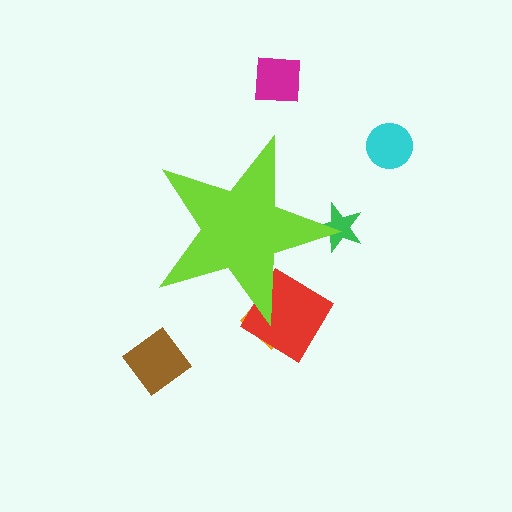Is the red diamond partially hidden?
Yes, the red diamond is partially hidden behind the lime star.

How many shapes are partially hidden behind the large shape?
3 shapes are partially hidden.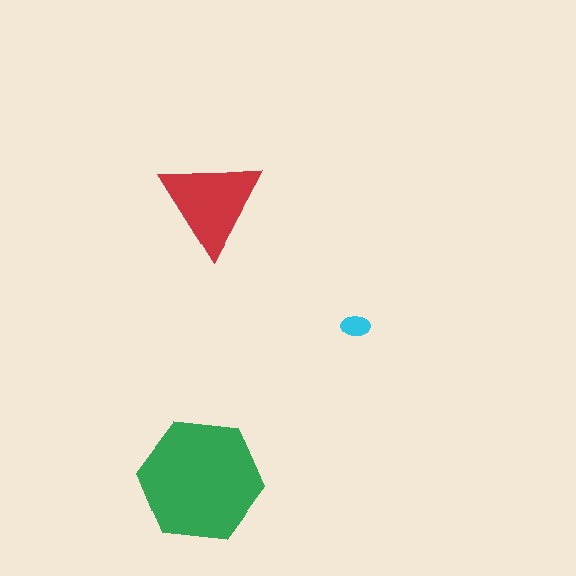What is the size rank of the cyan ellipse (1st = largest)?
3rd.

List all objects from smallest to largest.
The cyan ellipse, the red triangle, the green hexagon.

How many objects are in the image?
There are 3 objects in the image.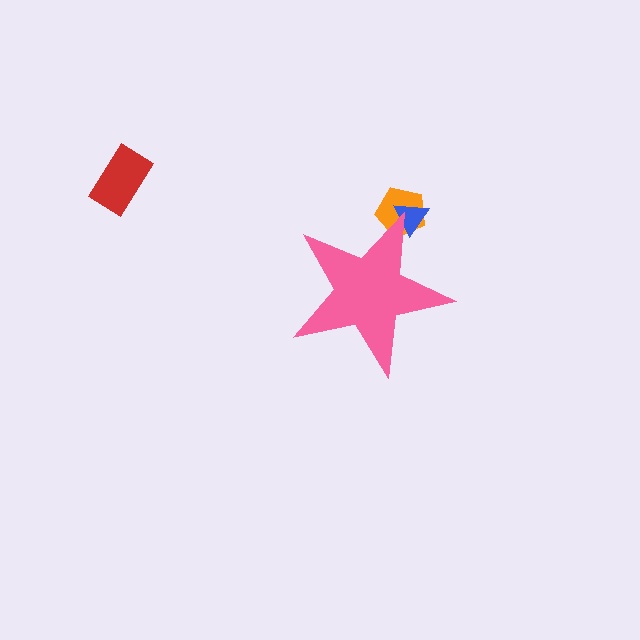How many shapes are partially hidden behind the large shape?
2 shapes are partially hidden.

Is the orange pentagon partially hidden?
Yes, the orange pentagon is partially hidden behind the pink star.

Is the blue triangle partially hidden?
Yes, the blue triangle is partially hidden behind the pink star.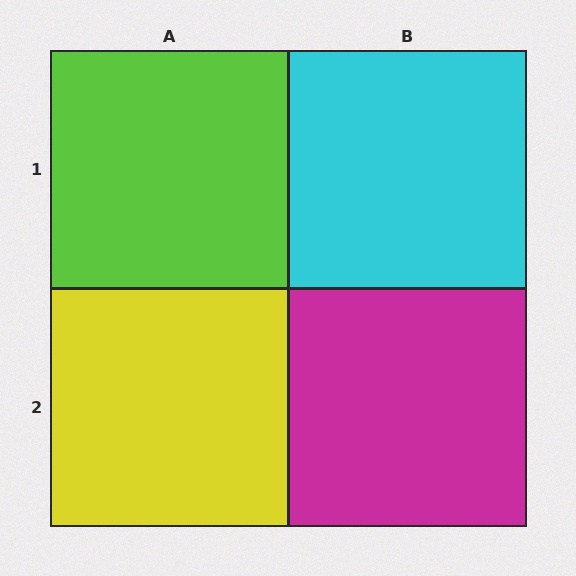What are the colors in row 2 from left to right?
Yellow, magenta.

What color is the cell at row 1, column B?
Cyan.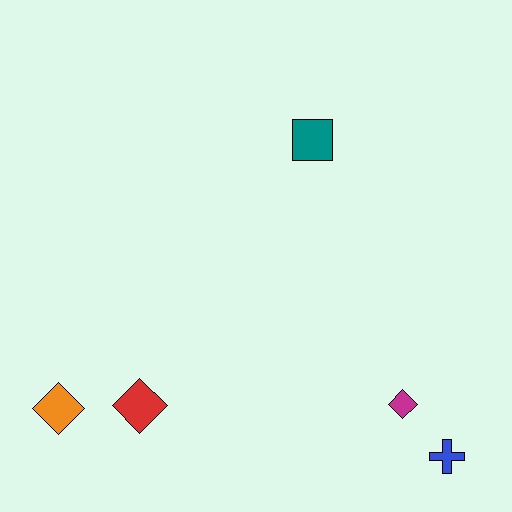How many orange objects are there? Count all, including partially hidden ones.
There is 1 orange object.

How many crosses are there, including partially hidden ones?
There is 1 cross.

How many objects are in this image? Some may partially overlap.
There are 5 objects.